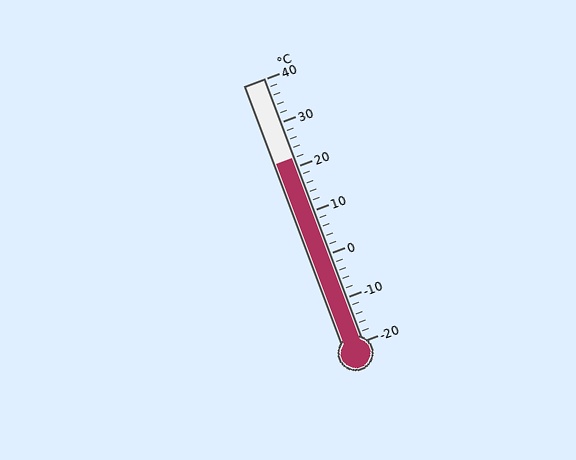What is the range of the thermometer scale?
The thermometer scale ranges from -20°C to 40°C.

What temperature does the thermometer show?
The thermometer shows approximately 22°C.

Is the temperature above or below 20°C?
The temperature is above 20°C.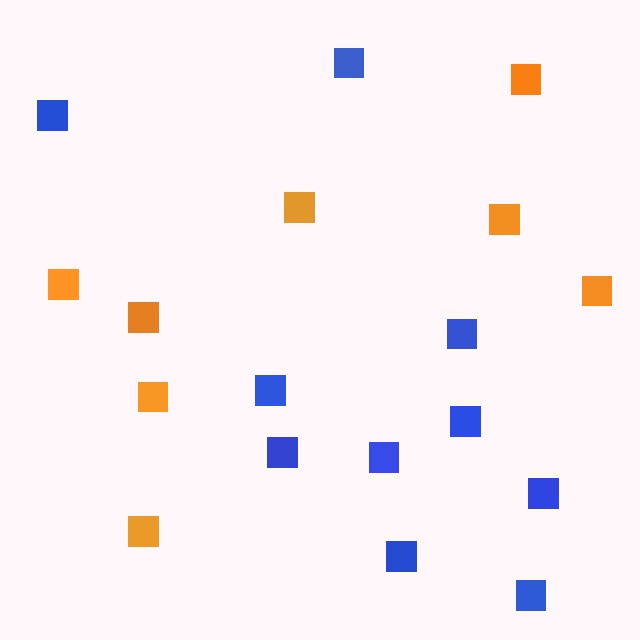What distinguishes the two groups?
There are 2 groups: one group of orange squares (8) and one group of blue squares (10).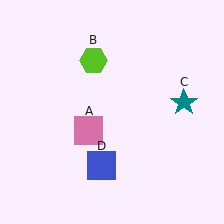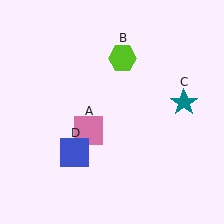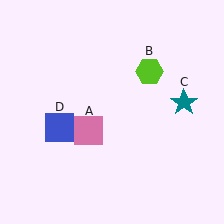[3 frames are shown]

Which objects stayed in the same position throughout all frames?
Pink square (object A) and teal star (object C) remained stationary.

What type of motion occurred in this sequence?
The lime hexagon (object B), blue square (object D) rotated clockwise around the center of the scene.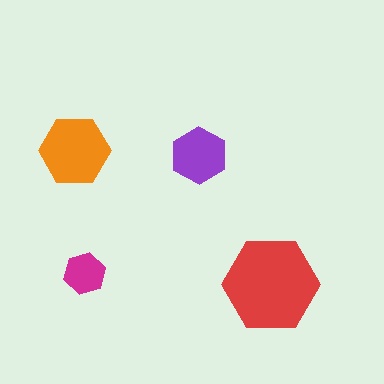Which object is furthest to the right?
The red hexagon is rightmost.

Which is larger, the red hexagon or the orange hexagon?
The red one.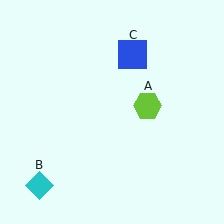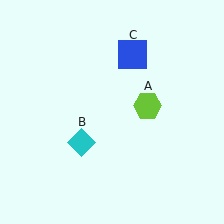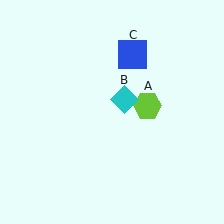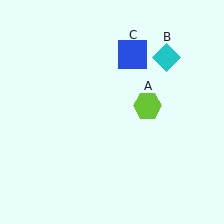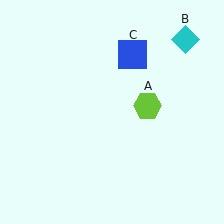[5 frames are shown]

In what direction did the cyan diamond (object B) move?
The cyan diamond (object B) moved up and to the right.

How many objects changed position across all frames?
1 object changed position: cyan diamond (object B).